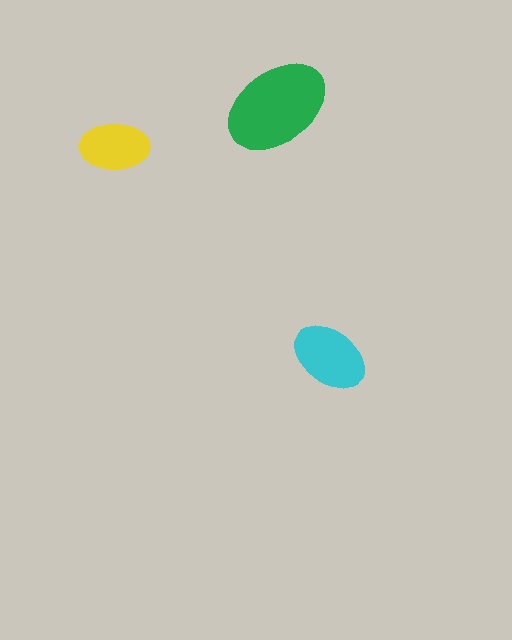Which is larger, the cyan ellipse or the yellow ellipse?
The cyan one.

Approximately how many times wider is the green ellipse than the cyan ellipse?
About 1.5 times wider.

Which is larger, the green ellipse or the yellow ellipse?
The green one.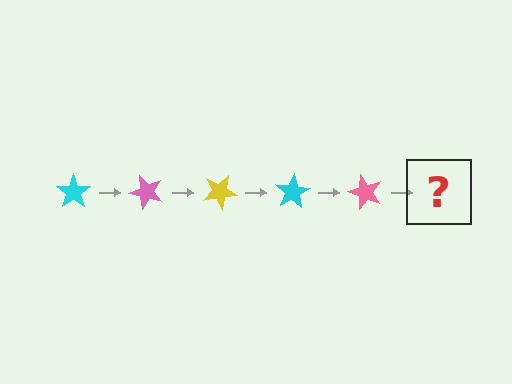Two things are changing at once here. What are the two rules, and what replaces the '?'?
The two rules are that it rotates 50 degrees each step and the color cycles through cyan, pink, and yellow. The '?' should be a yellow star, rotated 250 degrees from the start.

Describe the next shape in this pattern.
It should be a yellow star, rotated 250 degrees from the start.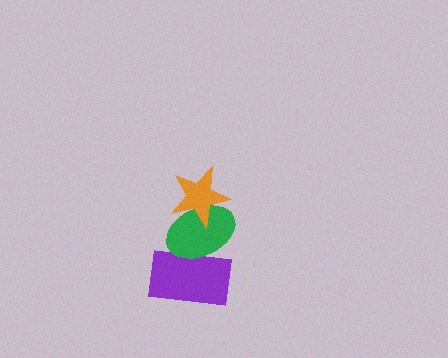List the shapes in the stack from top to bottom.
From top to bottom: the orange star, the green ellipse, the purple rectangle.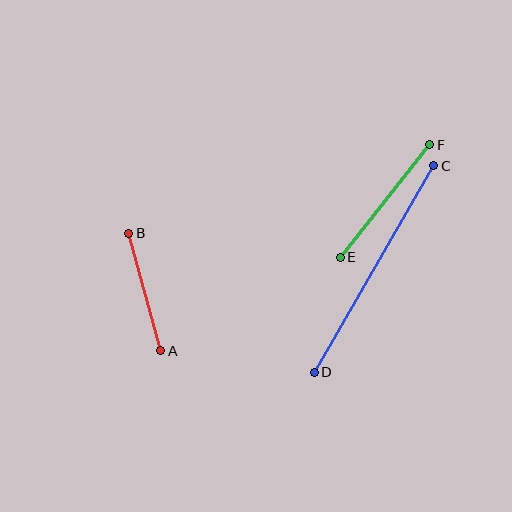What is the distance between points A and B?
The distance is approximately 122 pixels.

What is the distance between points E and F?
The distance is approximately 144 pixels.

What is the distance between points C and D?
The distance is approximately 239 pixels.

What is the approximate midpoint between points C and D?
The midpoint is at approximately (374, 269) pixels.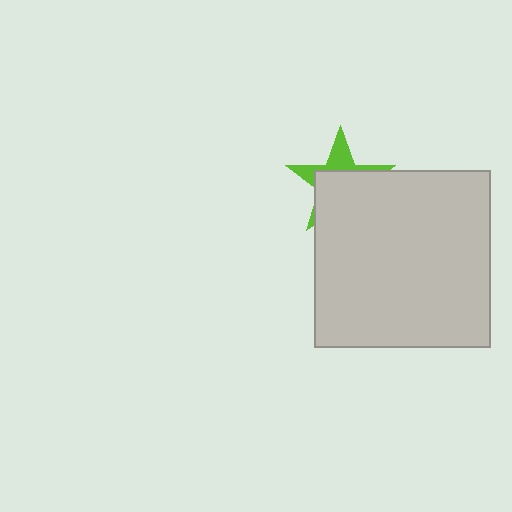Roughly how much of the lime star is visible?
A small part of it is visible (roughly 33%).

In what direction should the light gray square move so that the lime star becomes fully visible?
The light gray square should move down. That is the shortest direction to clear the overlap and leave the lime star fully visible.